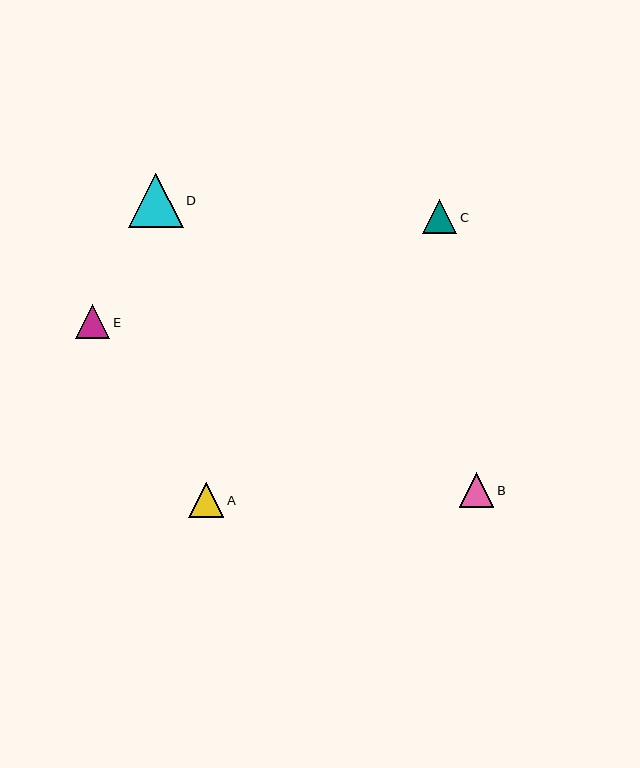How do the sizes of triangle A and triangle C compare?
Triangle A and triangle C are approximately the same size.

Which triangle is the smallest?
Triangle C is the smallest with a size of approximately 34 pixels.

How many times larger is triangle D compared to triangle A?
Triangle D is approximately 1.5 times the size of triangle A.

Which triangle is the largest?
Triangle D is the largest with a size of approximately 54 pixels.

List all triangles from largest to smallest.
From largest to smallest: D, A, B, E, C.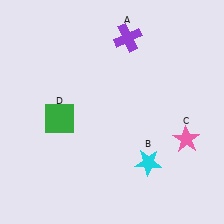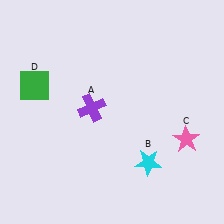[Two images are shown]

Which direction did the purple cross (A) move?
The purple cross (A) moved down.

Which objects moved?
The objects that moved are: the purple cross (A), the green square (D).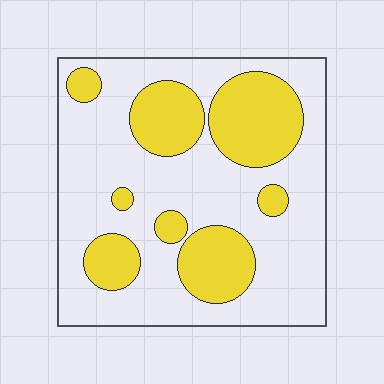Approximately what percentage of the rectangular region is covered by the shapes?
Approximately 30%.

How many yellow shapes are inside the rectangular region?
8.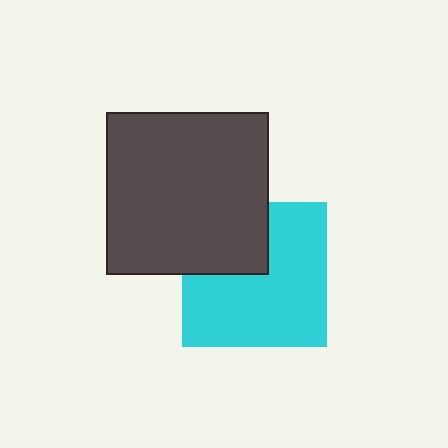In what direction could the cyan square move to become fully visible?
The cyan square could move toward the lower-right. That would shift it out from behind the dark gray square entirely.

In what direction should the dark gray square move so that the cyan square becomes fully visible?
The dark gray square should move toward the upper-left. That is the shortest direction to clear the overlap and leave the cyan square fully visible.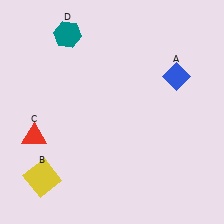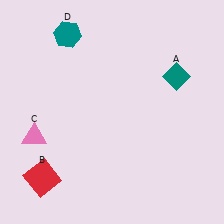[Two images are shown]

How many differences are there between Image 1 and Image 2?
There are 3 differences between the two images.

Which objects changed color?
A changed from blue to teal. B changed from yellow to red. C changed from red to pink.